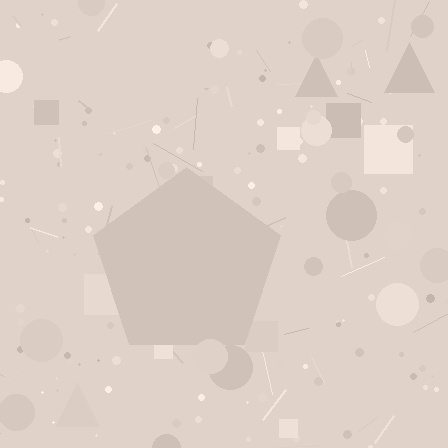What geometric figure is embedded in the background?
A pentagon is embedded in the background.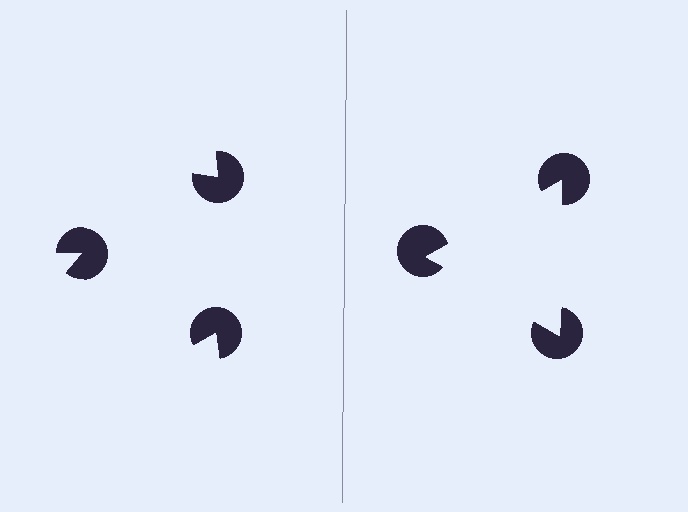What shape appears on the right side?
An illusory triangle.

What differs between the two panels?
The pac-man discs are positioned identically on both sides; only the wedge orientations differ. On the right they align to a triangle; on the left they are misaligned.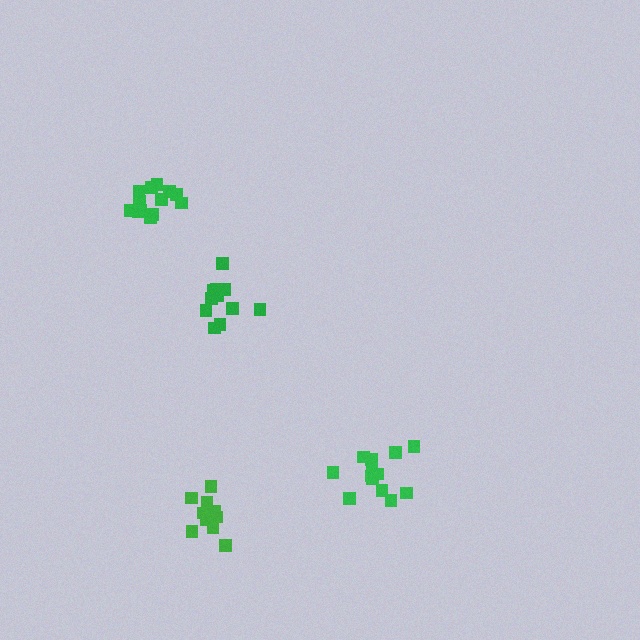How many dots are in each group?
Group 1: 11 dots, Group 2: 10 dots, Group 3: 13 dots, Group 4: 13 dots (47 total).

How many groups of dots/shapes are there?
There are 4 groups.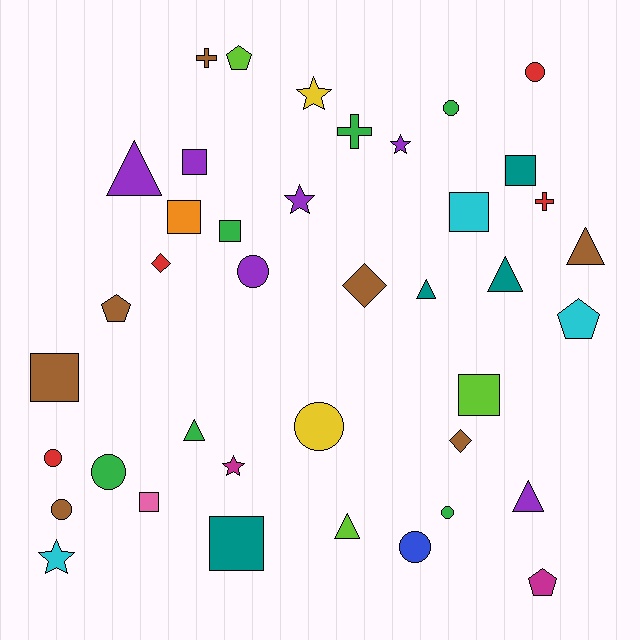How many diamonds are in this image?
There are 3 diamonds.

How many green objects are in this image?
There are 6 green objects.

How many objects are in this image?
There are 40 objects.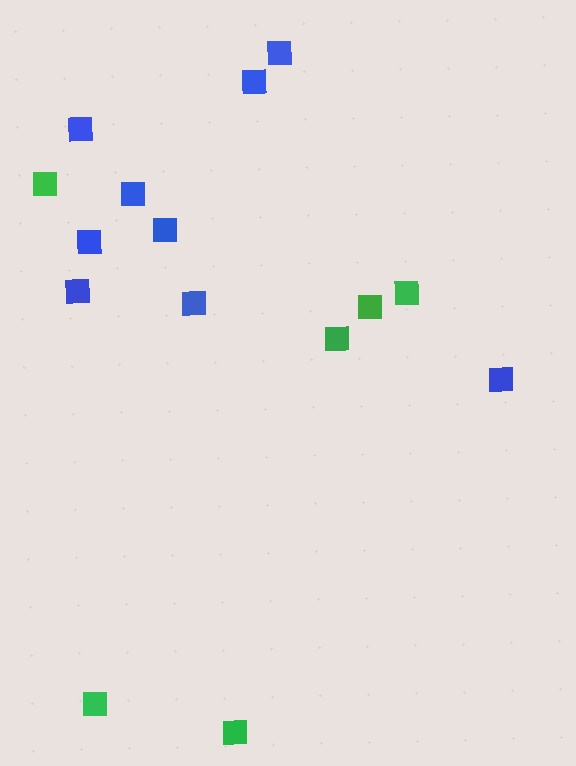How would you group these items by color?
There are 2 groups: one group of blue squares (9) and one group of green squares (6).